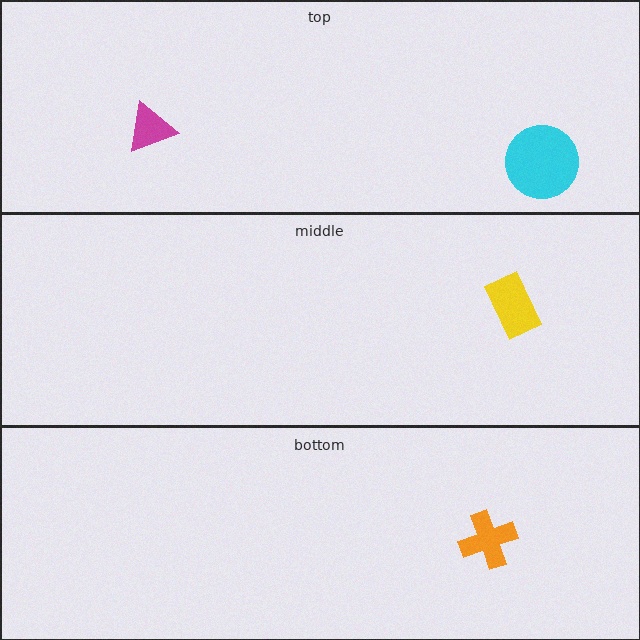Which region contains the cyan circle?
The top region.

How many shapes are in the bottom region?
1.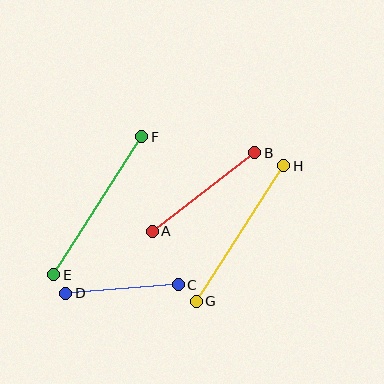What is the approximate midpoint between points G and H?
The midpoint is at approximately (240, 234) pixels.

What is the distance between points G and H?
The distance is approximately 161 pixels.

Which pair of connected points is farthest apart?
Points E and F are farthest apart.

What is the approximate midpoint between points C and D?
The midpoint is at approximately (122, 289) pixels.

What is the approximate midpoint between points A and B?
The midpoint is at approximately (204, 192) pixels.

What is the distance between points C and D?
The distance is approximately 113 pixels.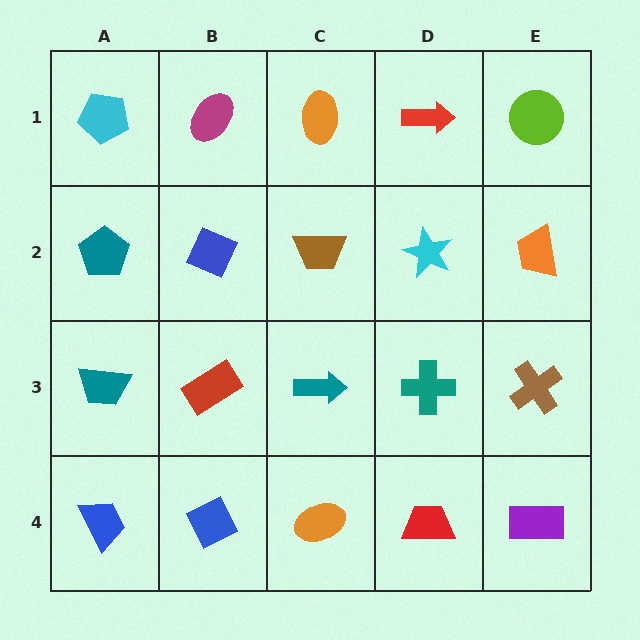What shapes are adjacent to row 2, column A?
A cyan pentagon (row 1, column A), a teal trapezoid (row 3, column A), a blue diamond (row 2, column B).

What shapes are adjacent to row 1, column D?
A cyan star (row 2, column D), an orange ellipse (row 1, column C), a lime circle (row 1, column E).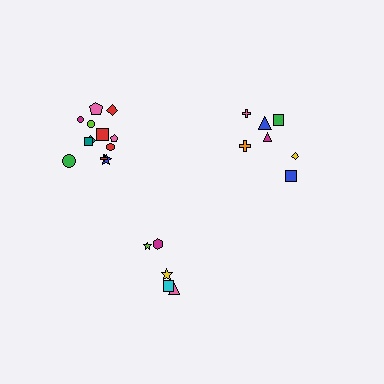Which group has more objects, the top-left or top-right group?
The top-left group.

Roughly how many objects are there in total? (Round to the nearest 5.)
Roughly 25 objects in total.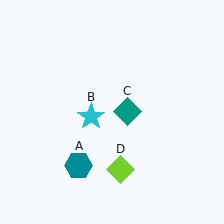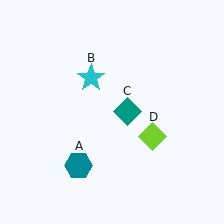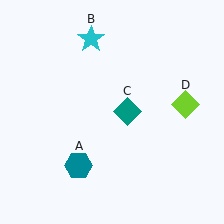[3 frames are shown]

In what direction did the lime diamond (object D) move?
The lime diamond (object D) moved up and to the right.